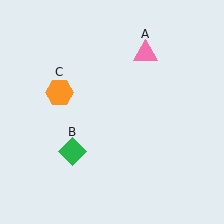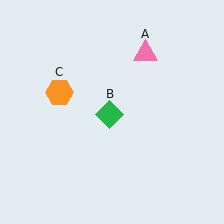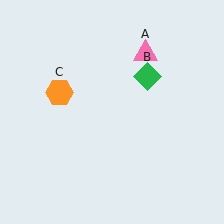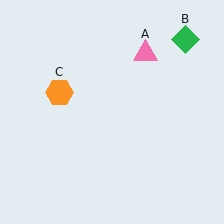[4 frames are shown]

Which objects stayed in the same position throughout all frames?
Pink triangle (object A) and orange hexagon (object C) remained stationary.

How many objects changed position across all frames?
1 object changed position: green diamond (object B).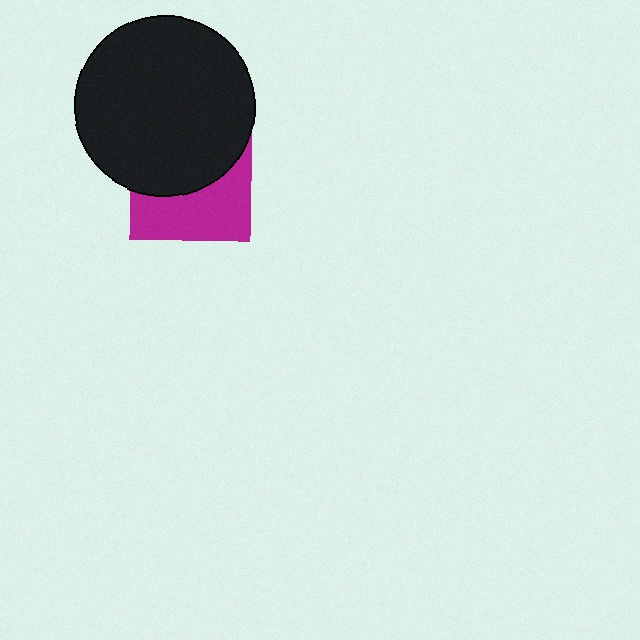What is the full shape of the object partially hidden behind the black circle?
The partially hidden object is a magenta square.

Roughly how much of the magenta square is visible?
About half of it is visible (roughly 47%).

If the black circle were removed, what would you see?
You would see the complete magenta square.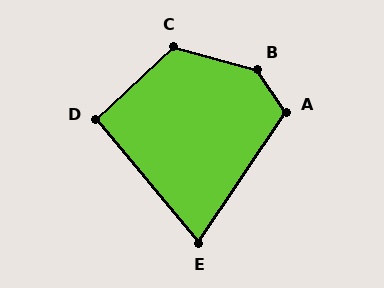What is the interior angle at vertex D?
Approximately 93 degrees (approximately right).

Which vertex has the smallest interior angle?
E, at approximately 74 degrees.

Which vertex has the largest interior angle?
B, at approximately 139 degrees.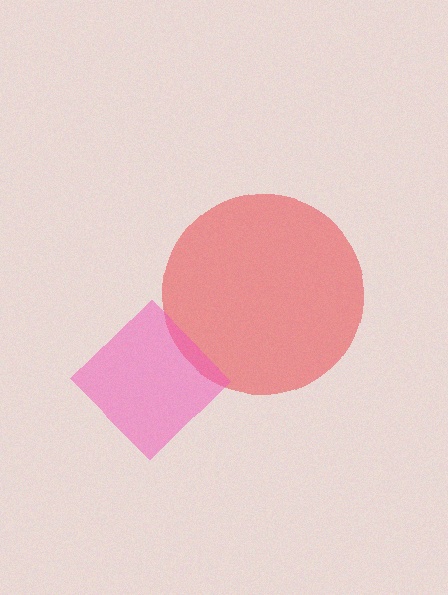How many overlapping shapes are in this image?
There are 2 overlapping shapes in the image.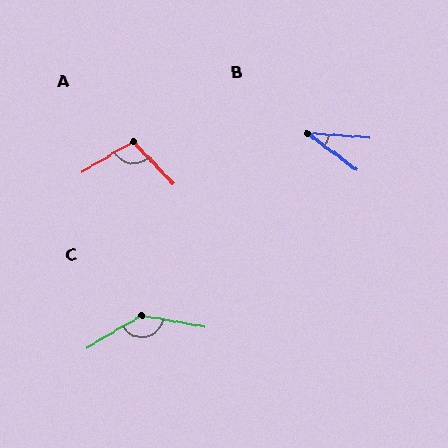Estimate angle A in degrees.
Approximately 103 degrees.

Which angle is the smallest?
B, at approximately 32 degrees.